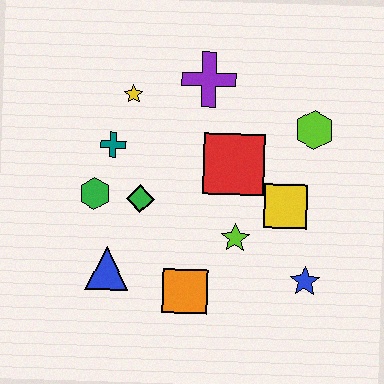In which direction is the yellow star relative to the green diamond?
The yellow star is above the green diamond.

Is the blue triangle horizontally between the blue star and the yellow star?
No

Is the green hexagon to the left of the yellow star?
Yes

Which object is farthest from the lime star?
The yellow star is farthest from the lime star.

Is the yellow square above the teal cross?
No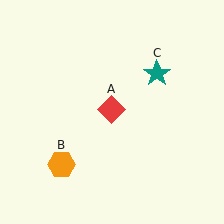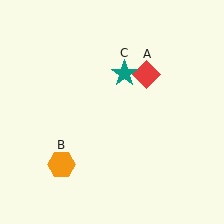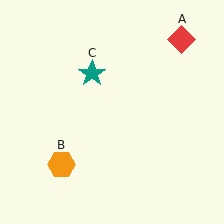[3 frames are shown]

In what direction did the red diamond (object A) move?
The red diamond (object A) moved up and to the right.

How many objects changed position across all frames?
2 objects changed position: red diamond (object A), teal star (object C).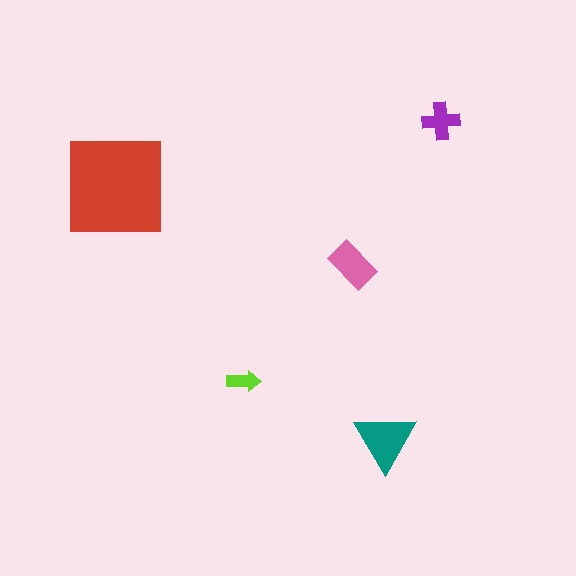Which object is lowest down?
The teal triangle is bottommost.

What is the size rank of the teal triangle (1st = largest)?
2nd.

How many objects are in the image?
There are 5 objects in the image.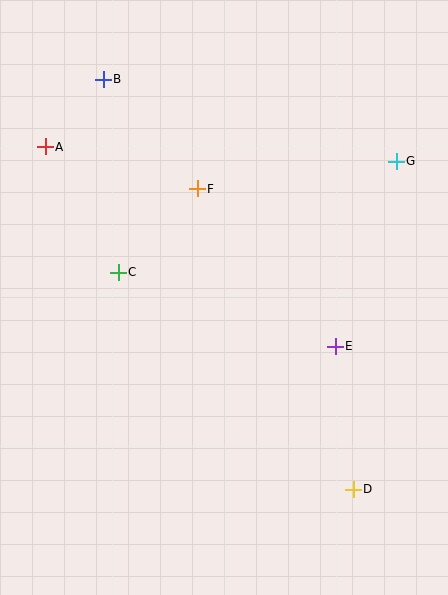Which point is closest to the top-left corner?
Point B is closest to the top-left corner.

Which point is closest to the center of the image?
Point C at (118, 272) is closest to the center.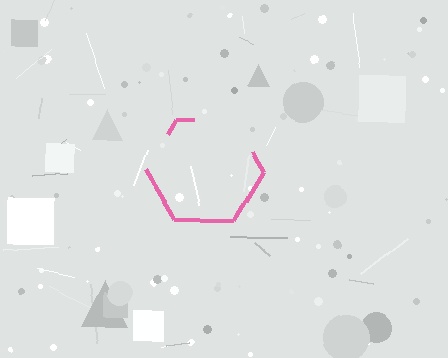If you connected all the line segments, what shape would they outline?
They would outline a hexagon.